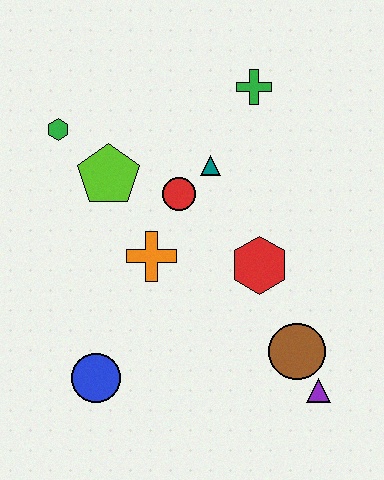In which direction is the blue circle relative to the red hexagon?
The blue circle is to the left of the red hexagon.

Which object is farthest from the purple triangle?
The green hexagon is farthest from the purple triangle.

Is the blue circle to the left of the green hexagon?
No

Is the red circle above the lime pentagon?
No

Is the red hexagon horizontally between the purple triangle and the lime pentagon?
Yes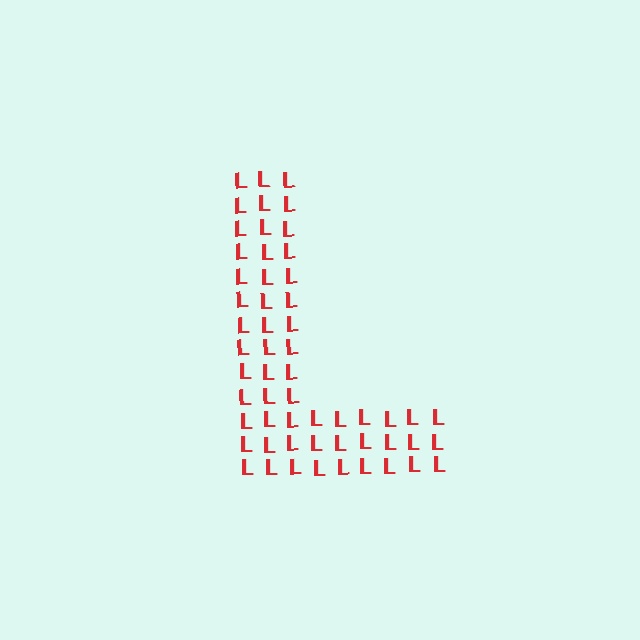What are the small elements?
The small elements are letter L's.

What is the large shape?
The large shape is the letter L.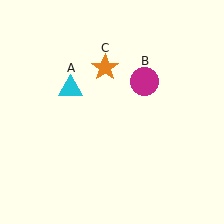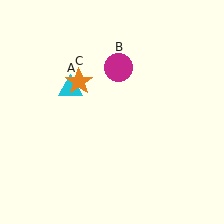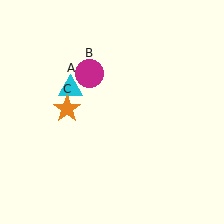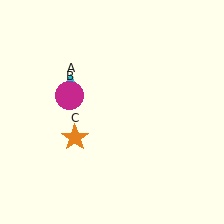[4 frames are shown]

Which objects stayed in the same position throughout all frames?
Cyan triangle (object A) remained stationary.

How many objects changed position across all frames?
2 objects changed position: magenta circle (object B), orange star (object C).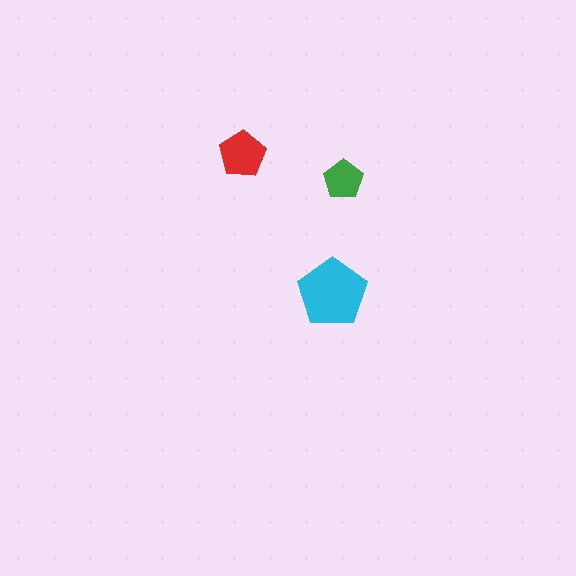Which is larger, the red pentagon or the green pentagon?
The red one.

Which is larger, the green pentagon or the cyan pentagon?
The cyan one.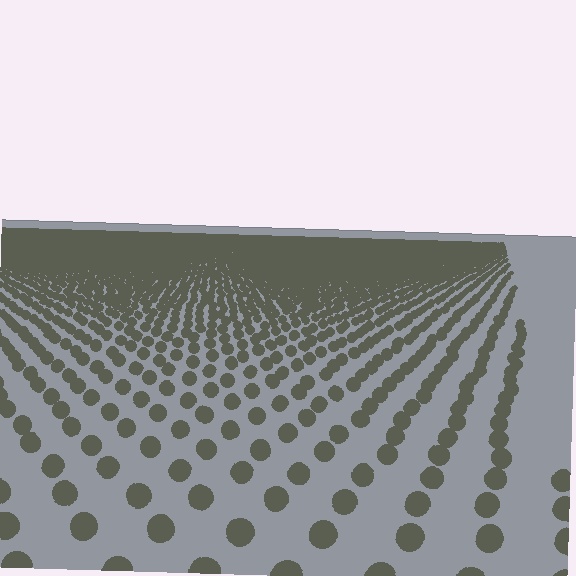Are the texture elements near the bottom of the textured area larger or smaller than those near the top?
Larger. Near the bottom, elements are closer to the viewer and appear at a bigger on-screen size.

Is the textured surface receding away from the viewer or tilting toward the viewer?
The surface is receding away from the viewer. Texture elements get smaller and denser toward the top.